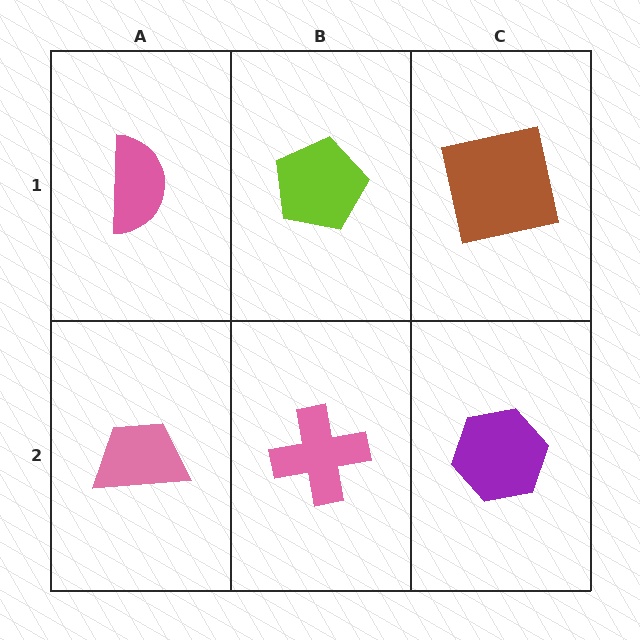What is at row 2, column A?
A pink trapezoid.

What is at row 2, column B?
A pink cross.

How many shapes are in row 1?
3 shapes.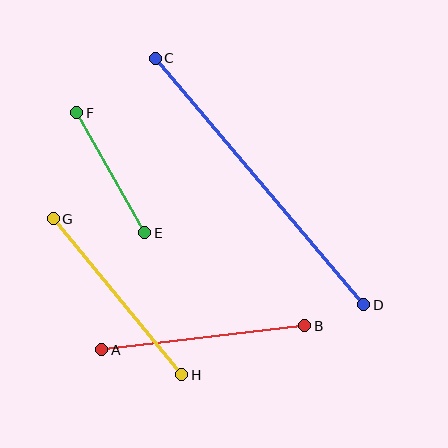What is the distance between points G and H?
The distance is approximately 202 pixels.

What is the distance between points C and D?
The distance is approximately 323 pixels.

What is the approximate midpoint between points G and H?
The midpoint is at approximately (118, 297) pixels.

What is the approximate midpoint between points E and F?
The midpoint is at approximately (111, 173) pixels.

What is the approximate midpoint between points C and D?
The midpoint is at approximately (260, 182) pixels.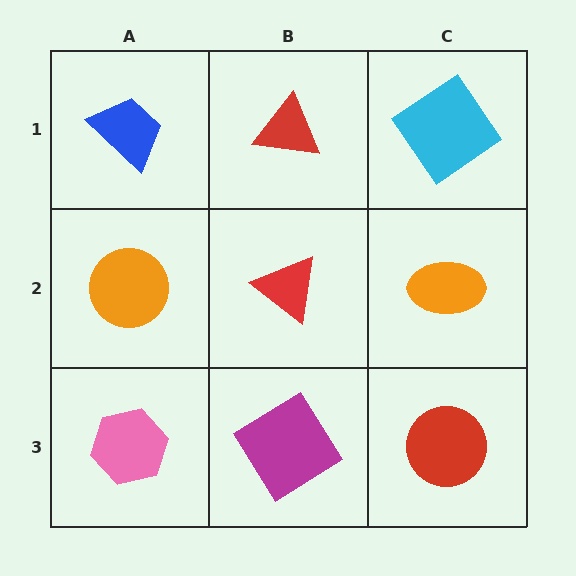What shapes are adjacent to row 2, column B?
A red triangle (row 1, column B), a magenta diamond (row 3, column B), an orange circle (row 2, column A), an orange ellipse (row 2, column C).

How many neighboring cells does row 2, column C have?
3.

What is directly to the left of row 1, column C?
A red triangle.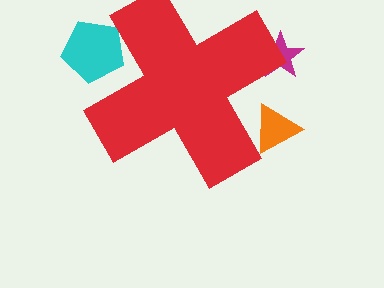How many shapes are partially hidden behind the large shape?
3 shapes are partially hidden.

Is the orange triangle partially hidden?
Yes, the orange triangle is partially hidden behind the red cross.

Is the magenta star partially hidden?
Yes, the magenta star is partially hidden behind the red cross.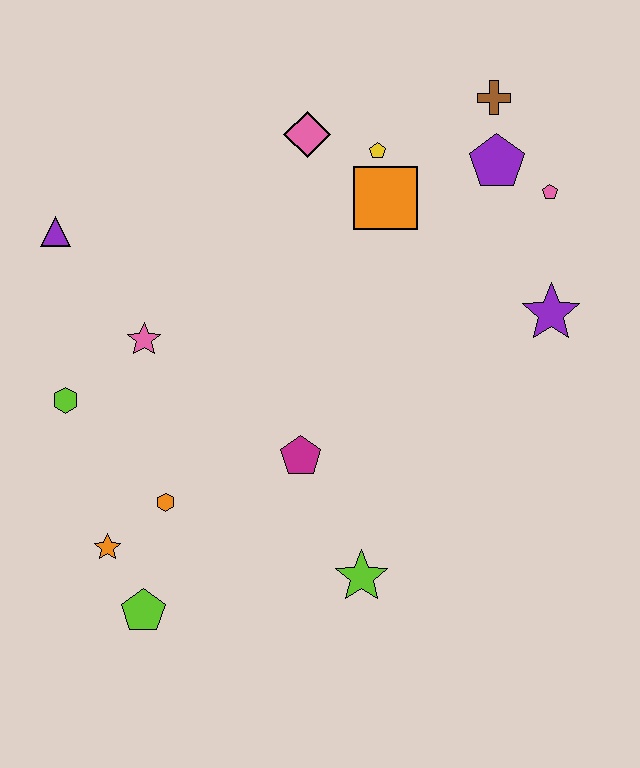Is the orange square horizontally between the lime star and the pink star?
No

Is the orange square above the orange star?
Yes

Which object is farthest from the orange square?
The lime pentagon is farthest from the orange square.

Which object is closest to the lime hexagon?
The pink star is closest to the lime hexagon.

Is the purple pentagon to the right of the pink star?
Yes